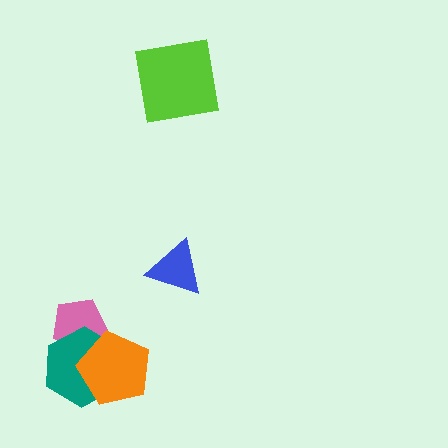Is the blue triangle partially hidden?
No, no other shape covers it.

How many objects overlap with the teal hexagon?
2 objects overlap with the teal hexagon.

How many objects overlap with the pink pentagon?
2 objects overlap with the pink pentagon.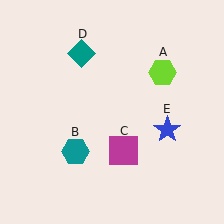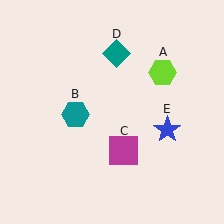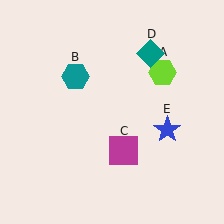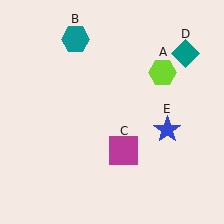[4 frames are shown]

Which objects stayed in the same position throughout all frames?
Lime hexagon (object A) and magenta square (object C) and blue star (object E) remained stationary.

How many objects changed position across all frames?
2 objects changed position: teal hexagon (object B), teal diamond (object D).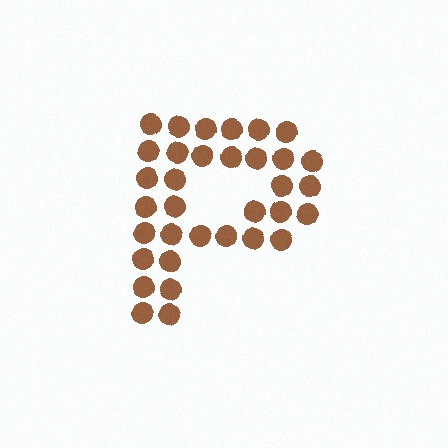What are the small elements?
The small elements are circles.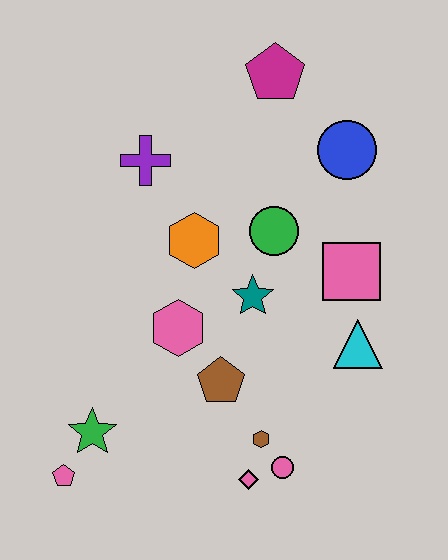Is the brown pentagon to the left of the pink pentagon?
No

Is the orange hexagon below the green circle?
Yes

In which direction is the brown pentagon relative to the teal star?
The brown pentagon is below the teal star.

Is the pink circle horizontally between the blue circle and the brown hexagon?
Yes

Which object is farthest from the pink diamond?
The magenta pentagon is farthest from the pink diamond.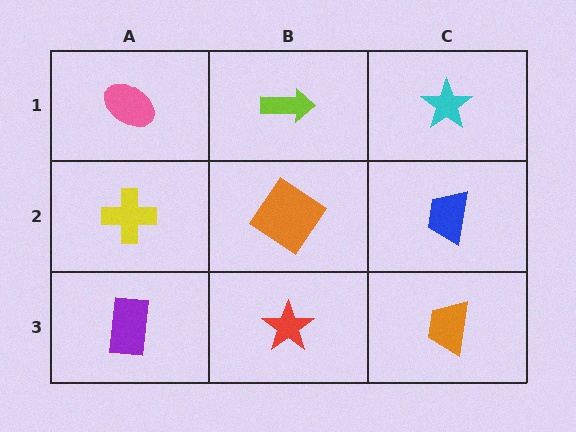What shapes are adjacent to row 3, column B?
An orange diamond (row 2, column B), a purple rectangle (row 3, column A), an orange trapezoid (row 3, column C).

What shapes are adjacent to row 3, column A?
A yellow cross (row 2, column A), a red star (row 3, column B).